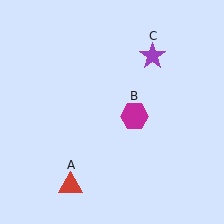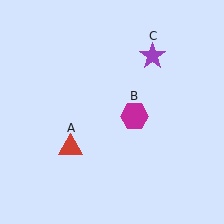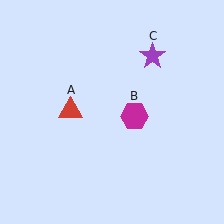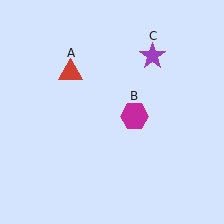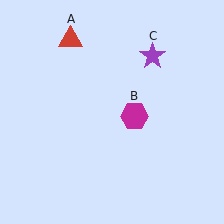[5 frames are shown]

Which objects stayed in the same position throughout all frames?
Magenta hexagon (object B) and purple star (object C) remained stationary.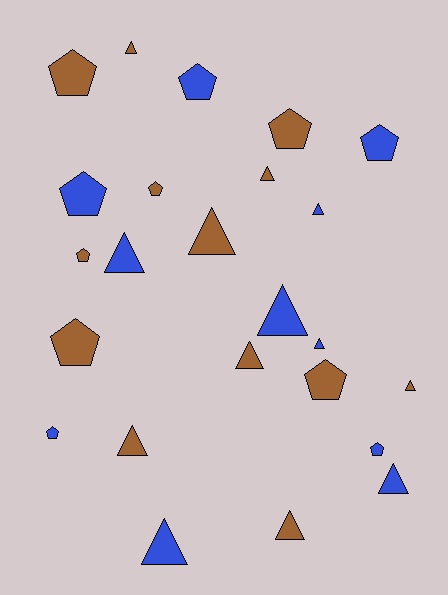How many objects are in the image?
There are 24 objects.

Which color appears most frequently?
Brown, with 13 objects.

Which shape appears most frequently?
Triangle, with 13 objects.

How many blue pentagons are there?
There are 5 blue pentagons.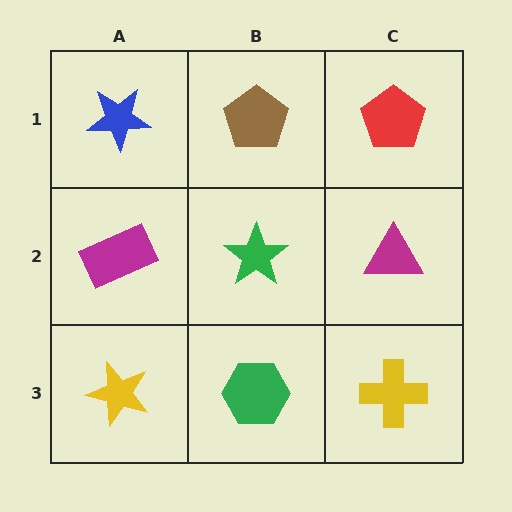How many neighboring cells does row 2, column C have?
3.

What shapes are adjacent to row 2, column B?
A brown pentagon (row 1, column B), a green hexagon (row 3, column B), a magenta rectangle (row 2, column A), a magenta triangle (row 2, column C).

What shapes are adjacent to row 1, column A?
A magenta rectangle (row 2, column A), a brown pentagon (row 1, column B).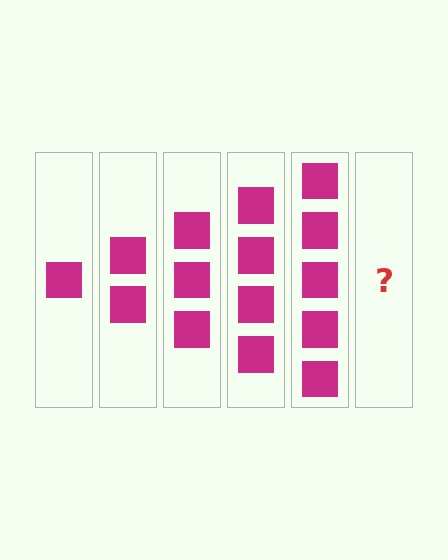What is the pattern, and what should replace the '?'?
The pattern is that each step adds one more square. The '?' should be 6 squares.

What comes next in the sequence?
The next element should be 6 squares.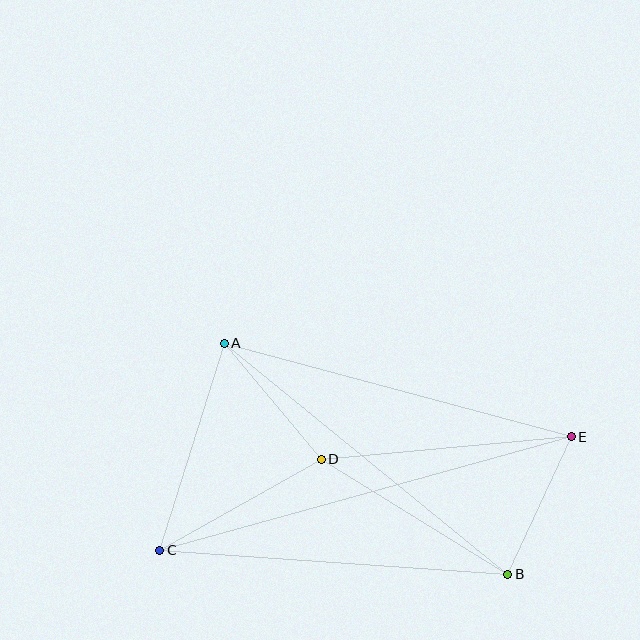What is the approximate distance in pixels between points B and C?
The distance between B and C is approximately 349 pixels.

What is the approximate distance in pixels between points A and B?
The distance between A and B is approximately 366 pixels.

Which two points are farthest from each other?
Points C and E are farthest from each other.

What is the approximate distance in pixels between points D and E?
The distance between D and E is approximately 251 pixels.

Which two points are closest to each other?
Points B and E are closest to each other.